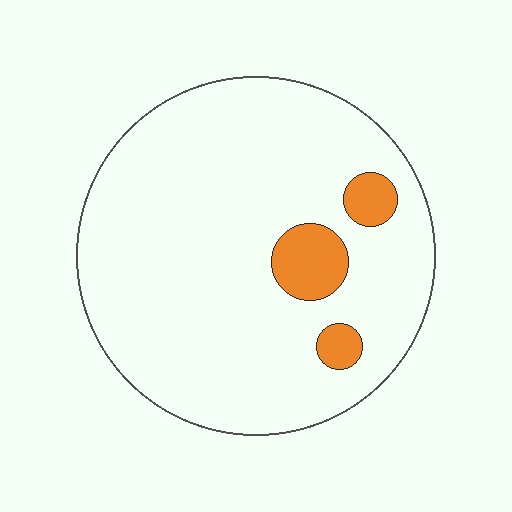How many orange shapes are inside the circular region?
3.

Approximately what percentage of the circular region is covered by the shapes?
Approximately 10%.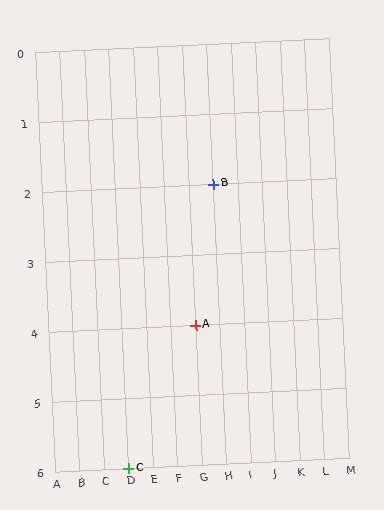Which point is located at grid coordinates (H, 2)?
Point B is at (H, 2).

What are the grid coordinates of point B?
Point B is at grid coordinates (H, 2).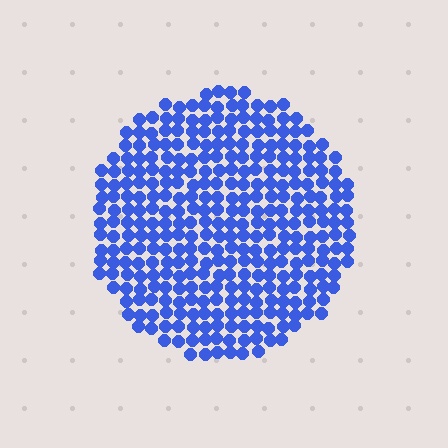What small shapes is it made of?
It is made of small circles.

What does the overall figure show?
The overall figure shows a circle.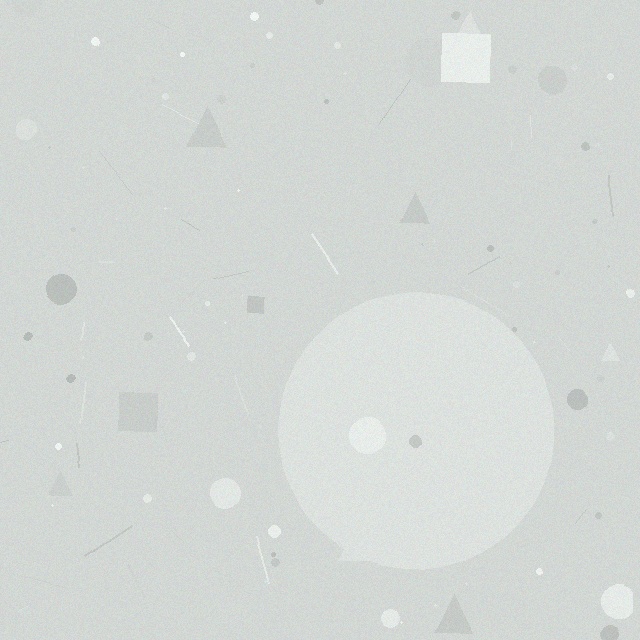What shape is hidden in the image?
A circle is hidden in the image.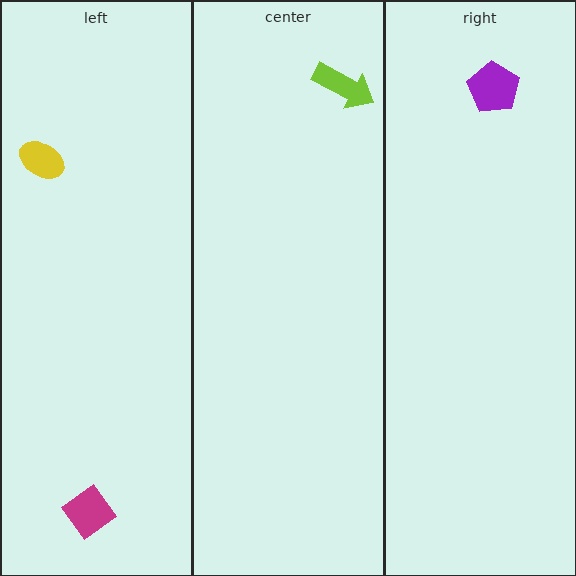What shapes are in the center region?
The lime arrow.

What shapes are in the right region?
The purple pentagon.